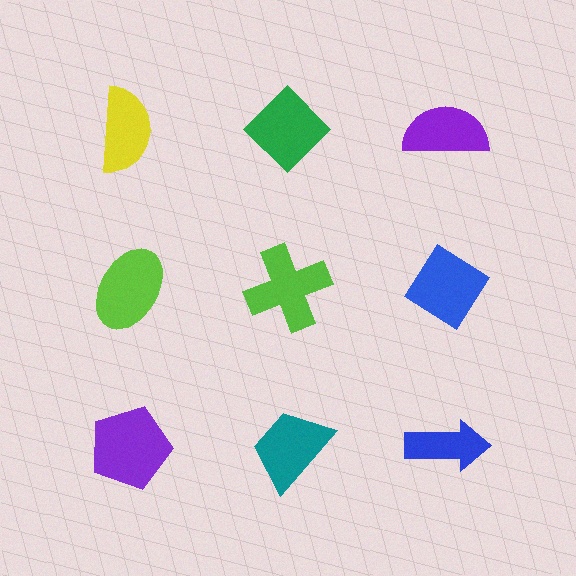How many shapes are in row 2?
3 shapes.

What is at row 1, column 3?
A purple semicircle.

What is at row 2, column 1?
A lime ellipse.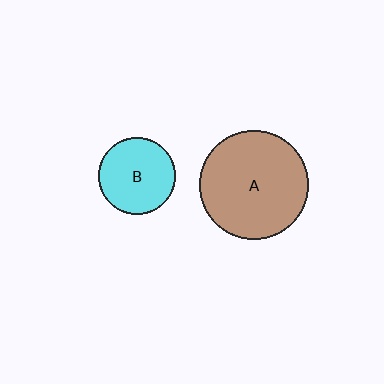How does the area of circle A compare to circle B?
Approximately 2.0 times.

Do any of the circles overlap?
No, none of the circles overlap.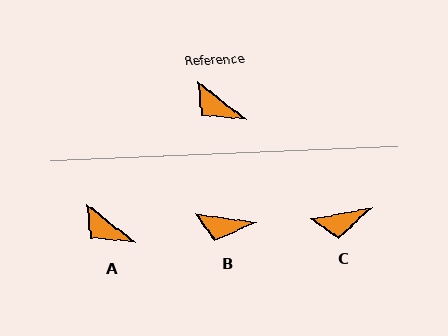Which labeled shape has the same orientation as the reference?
A.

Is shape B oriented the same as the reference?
No, it is off by about 29 degrees.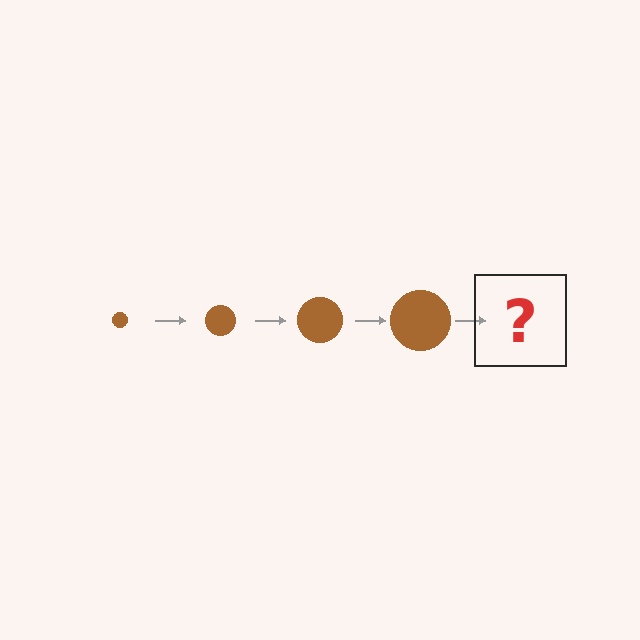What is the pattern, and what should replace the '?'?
The pattern is that the circle gets progressively larger each step. The '?' should be a brown circle, larger than the previous one.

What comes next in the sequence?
The next element should be a brown circle, larger than the previous one.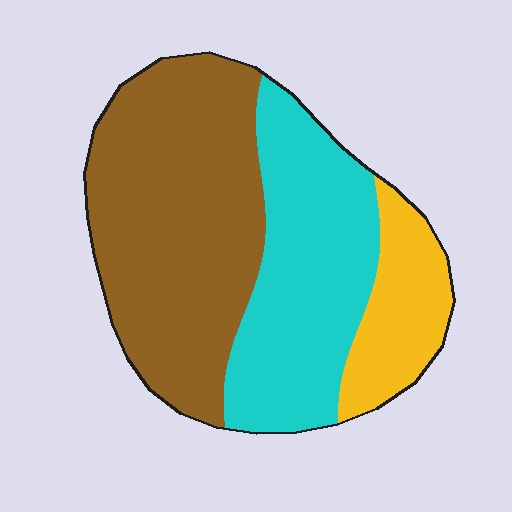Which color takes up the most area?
Brown, at roughly 50%.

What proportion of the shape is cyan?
Cyan covers about 35% of the shape.